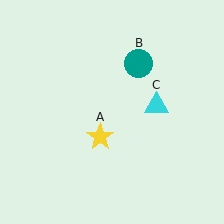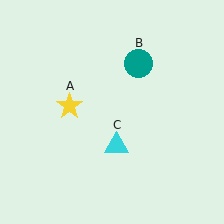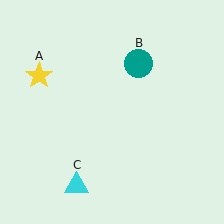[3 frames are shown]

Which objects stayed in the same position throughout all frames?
Teal circle (object B) remained stationary.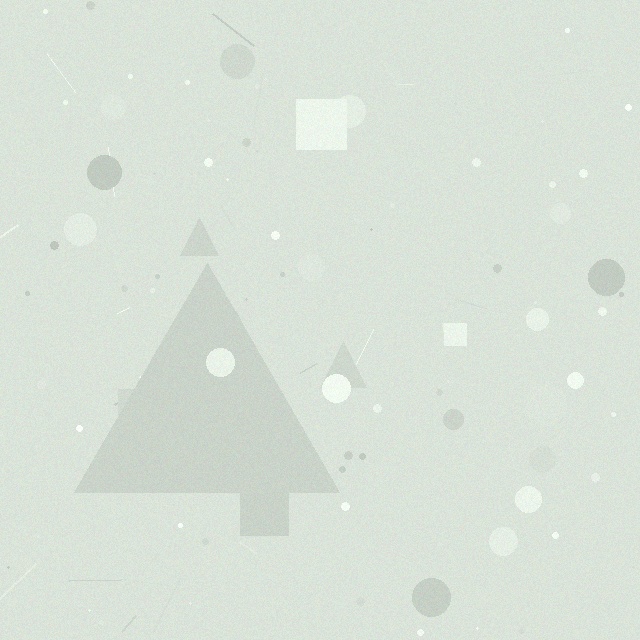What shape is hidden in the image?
A triangle is hidden in the image.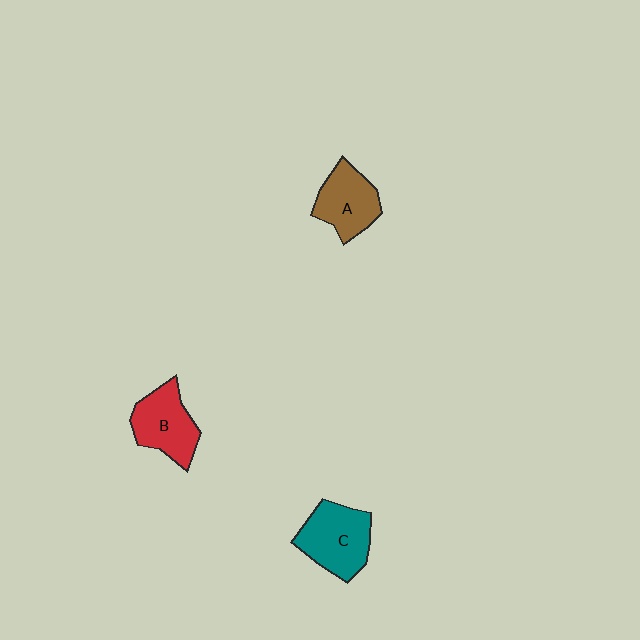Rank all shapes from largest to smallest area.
From largest to smallest: C (teal), B (red), A (brown).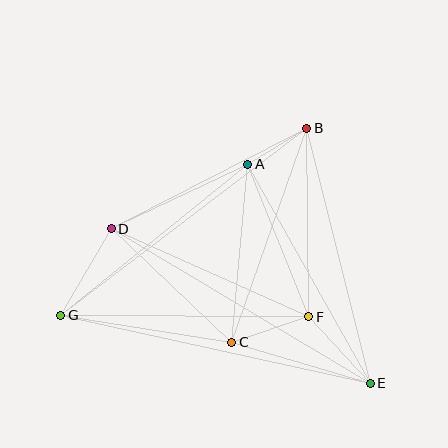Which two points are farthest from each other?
Points E and G are farthest from each other.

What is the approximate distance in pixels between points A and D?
The distance between A and D is approximately 151 pixels.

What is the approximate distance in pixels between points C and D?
The distance between C and D is approximately 166 pixels.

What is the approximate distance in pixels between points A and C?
The distance between A and C is approximately 179 pixels.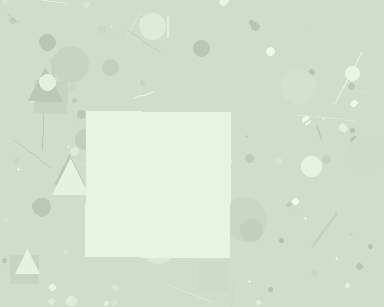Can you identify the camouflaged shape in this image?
The camouflaged shape is a square.